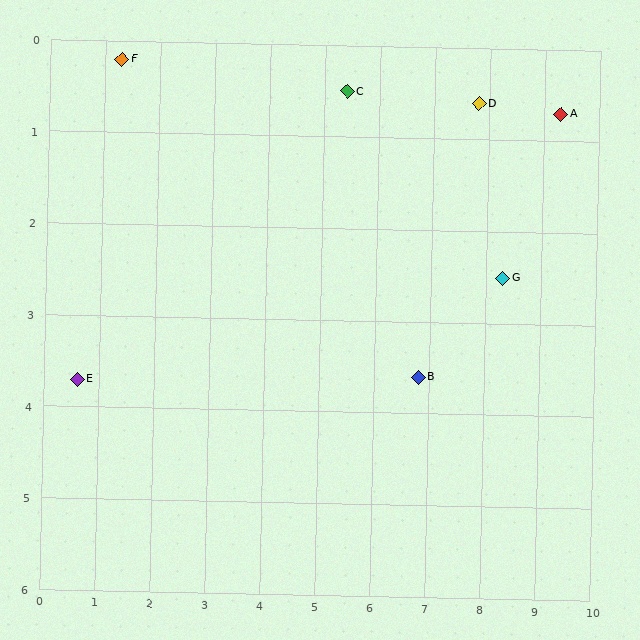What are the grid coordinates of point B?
Point B is at approximately (6.8, 3.6).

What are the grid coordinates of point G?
Point G is at approximately (8.3, 2.5).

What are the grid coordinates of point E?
Point E is at approximately (0.6, 3.7).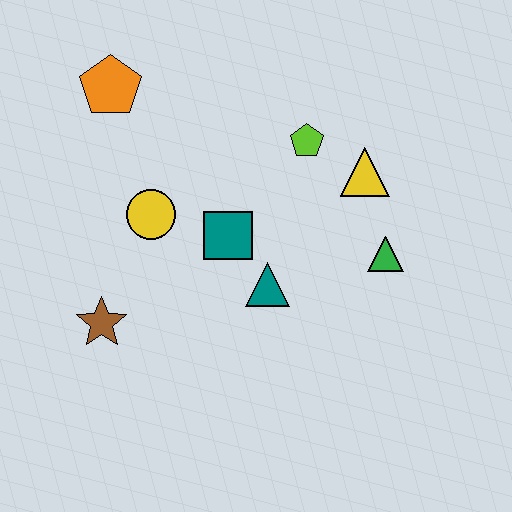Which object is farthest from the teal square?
The orange pentagon is farthest from the teal square.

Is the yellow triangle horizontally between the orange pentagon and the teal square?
No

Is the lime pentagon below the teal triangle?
No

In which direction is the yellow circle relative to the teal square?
The yellow circle is to the left of the teal square.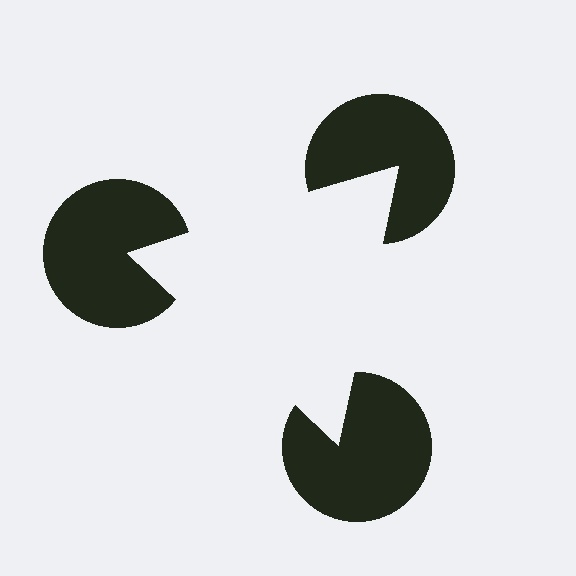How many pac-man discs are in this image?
There are 3 — one at each vertex of the illusory triangle.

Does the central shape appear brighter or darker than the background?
It typically appears slightly brighter than the background, even though no actual brightness change is drawn.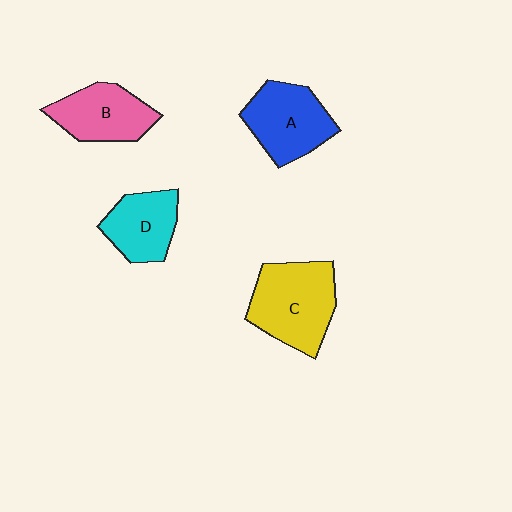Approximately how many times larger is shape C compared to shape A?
Approximately 1.2 times.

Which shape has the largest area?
Shape C (yellow).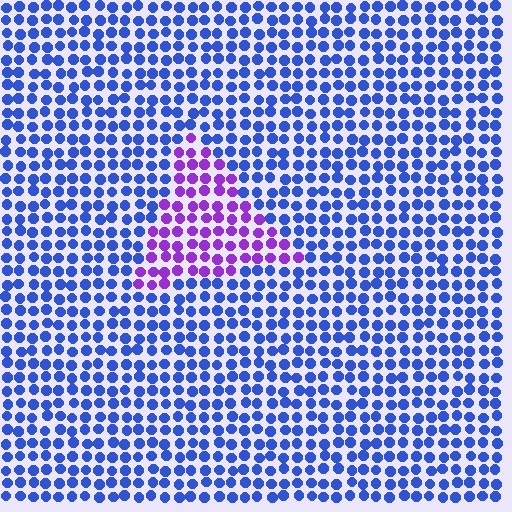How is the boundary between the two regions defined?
The boundary is defined purely by a slight shift in hue (about 51 degrees). Spacing, size, and orientation are identical on both sides.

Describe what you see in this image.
The image is filled with small blue elements in a uniform arrangement. A triangle-shaped region is visible where the elements are tinted to a slightly different hue, forming a subtle color boundary.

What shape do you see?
I see a triangle.